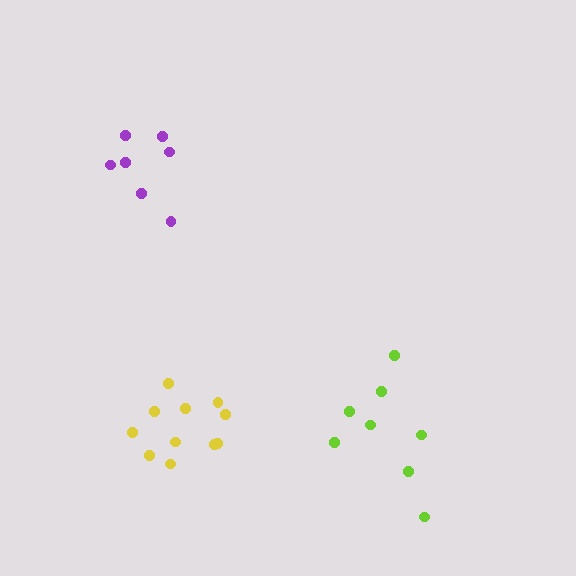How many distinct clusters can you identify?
There are 3 distinct clusters.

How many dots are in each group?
Group 1: 7 dots, Group 2: 11 dots, Group 3: 8 dots (26 total).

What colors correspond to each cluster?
The clusters are colored: purple, yellow, lime.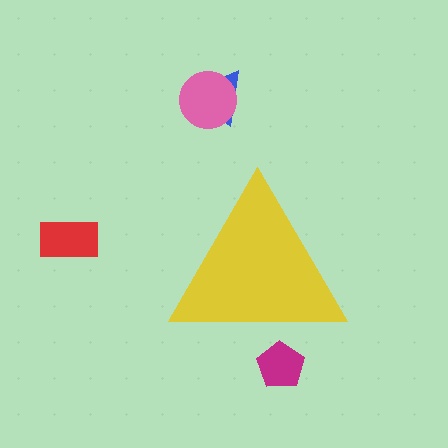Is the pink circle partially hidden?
No, the pink circle is fully visible.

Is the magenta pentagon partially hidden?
Yes, the magenta pentagon is partially hidden behind the yellow triangle.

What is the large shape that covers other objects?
A yellow triangle.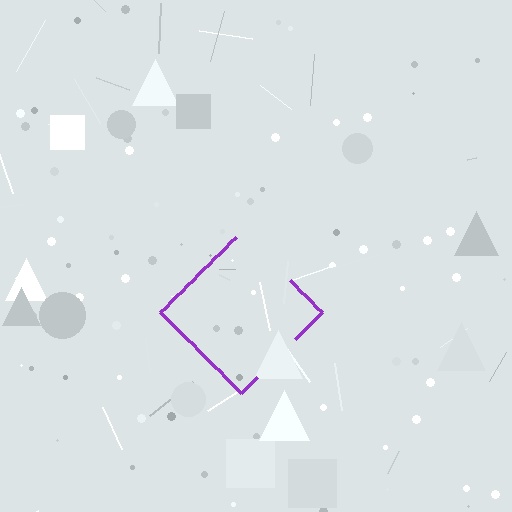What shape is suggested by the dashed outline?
The dashed outline suggests a diamond.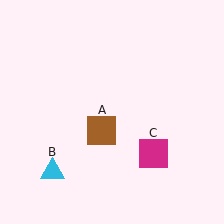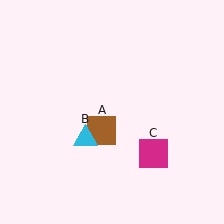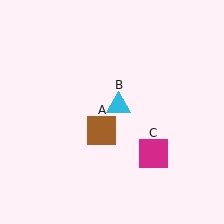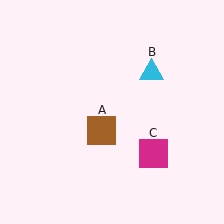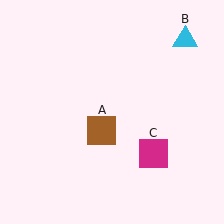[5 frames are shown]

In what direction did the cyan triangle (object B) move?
The cyan triangle (object B) moved up and to the right.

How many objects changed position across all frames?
1 object changed position: cyan triangle (object B).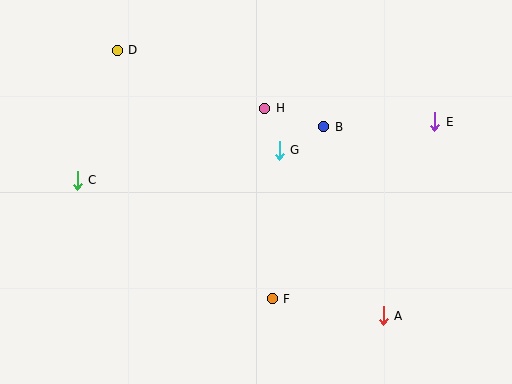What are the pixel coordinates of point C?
Point C is at (77, 180).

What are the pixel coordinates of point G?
Point G is at (279, 150).